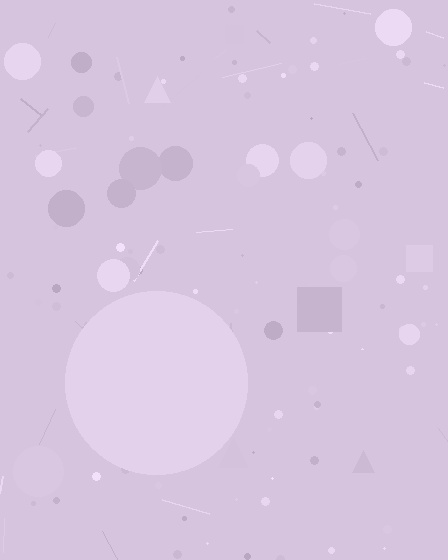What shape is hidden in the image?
A circle is hidden in the image.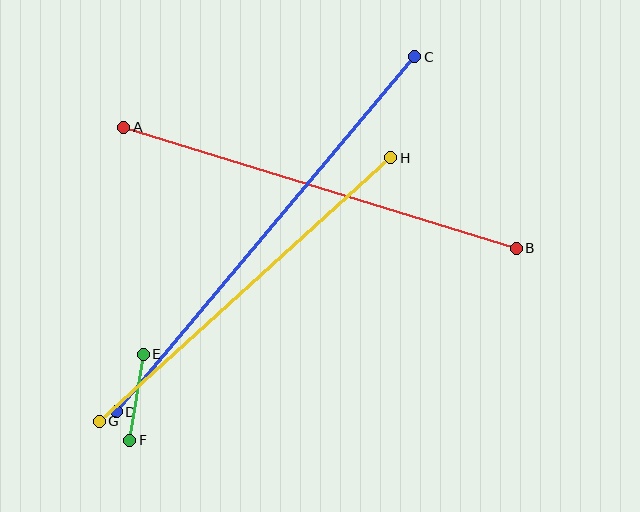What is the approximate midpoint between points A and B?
The midpoint is at approximately (320, 188) pixels.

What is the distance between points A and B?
The distance is approximately 411 pixels.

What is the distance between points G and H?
The distance is approximately 393 pixels.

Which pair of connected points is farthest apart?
Points C and D are farthest apart.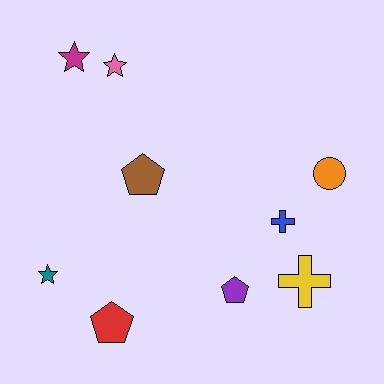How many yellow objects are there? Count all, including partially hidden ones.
There is 1 yellow object.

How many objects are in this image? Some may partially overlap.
There are 9 objects.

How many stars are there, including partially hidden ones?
There are 3 stars.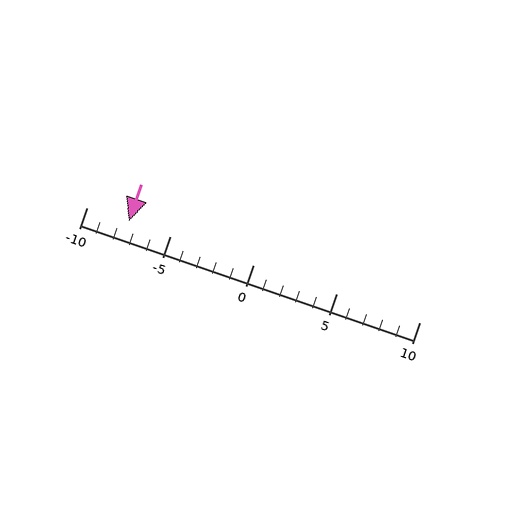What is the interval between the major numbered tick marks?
The major tick marks are spaced 5 units apart.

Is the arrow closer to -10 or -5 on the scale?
The arrow is closer to -5.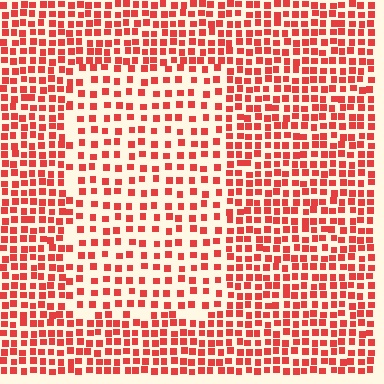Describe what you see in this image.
The image contains small red elements arranged at two different densities. A rectangle-shaped region is visible where the elements are less densely packed than the surrounding area.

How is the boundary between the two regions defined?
The boundary is defined by a change in element density (approximately 1.8x ratio). All elements are the same color, size, and shape.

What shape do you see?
I see a rectangle.